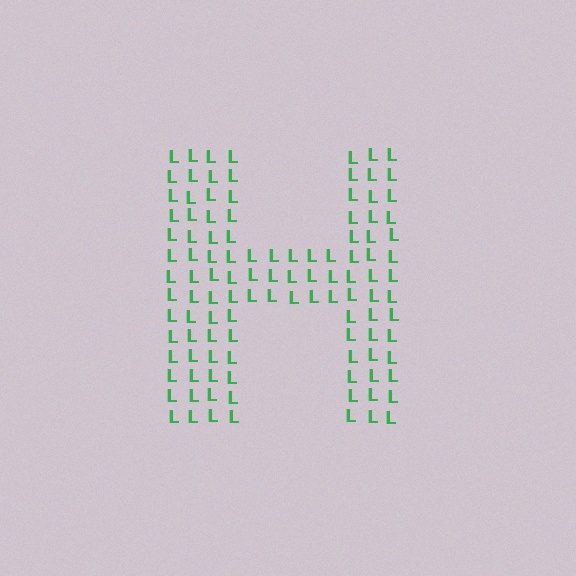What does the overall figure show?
The overall figure shows the letter H.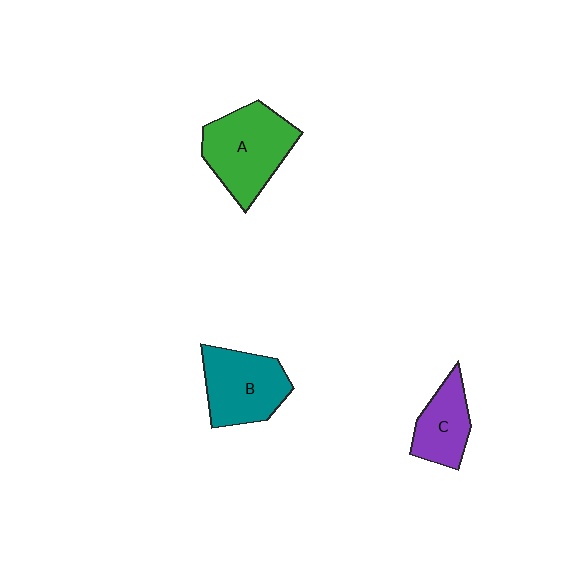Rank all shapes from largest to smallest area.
From largest to smallest: A (green), B (teal), C (purple).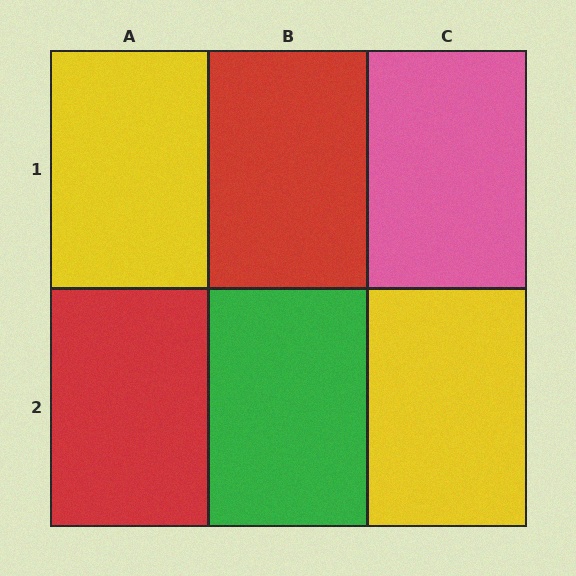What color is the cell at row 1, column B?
Red.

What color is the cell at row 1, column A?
Yellow.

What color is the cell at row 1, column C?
Pink.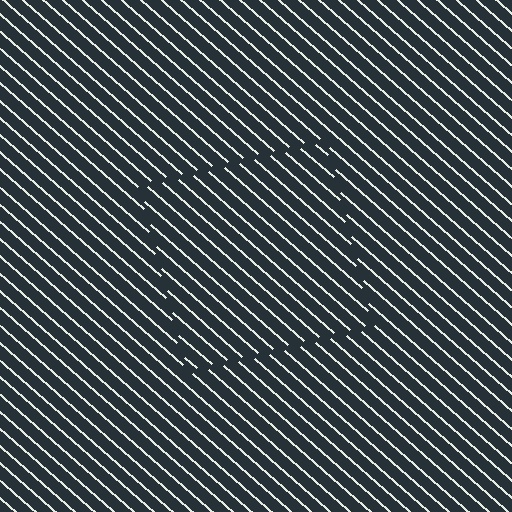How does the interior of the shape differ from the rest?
The interior of the shape contains the same grating, shifted by half a period — the contour is defined by the phase discontinuity where line-ends from the inner and outer gratings abut.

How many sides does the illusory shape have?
4 sides — the line-ends trace a square.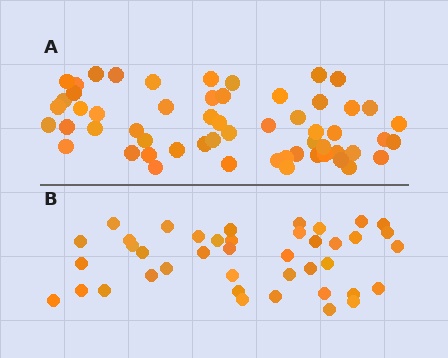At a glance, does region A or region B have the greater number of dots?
Region A (the top region) has more dots.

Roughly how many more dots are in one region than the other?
Region A has approximately 15 more dots than region B.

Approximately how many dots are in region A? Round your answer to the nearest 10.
About 60 dots. (The exact count is 57, which rounds to 60.)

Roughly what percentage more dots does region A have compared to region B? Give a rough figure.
About 40% more.